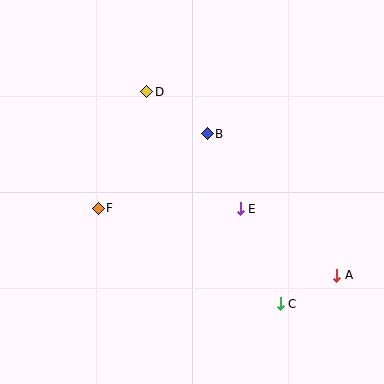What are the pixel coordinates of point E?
Point E is at (240, 209).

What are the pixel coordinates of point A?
Point A is at (337, 275).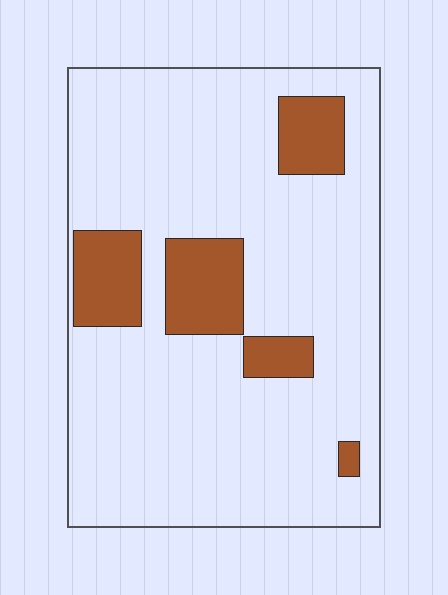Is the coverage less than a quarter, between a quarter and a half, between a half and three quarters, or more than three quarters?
Less than a quarter.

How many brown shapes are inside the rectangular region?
5.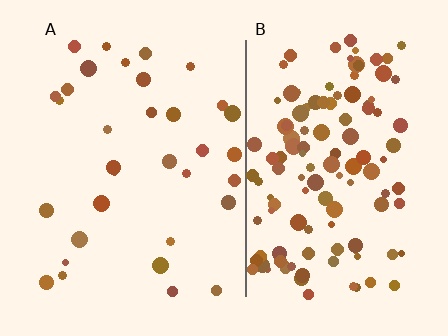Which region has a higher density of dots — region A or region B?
B (the right).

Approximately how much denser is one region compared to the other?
Approximately 3.8× — region B over region A.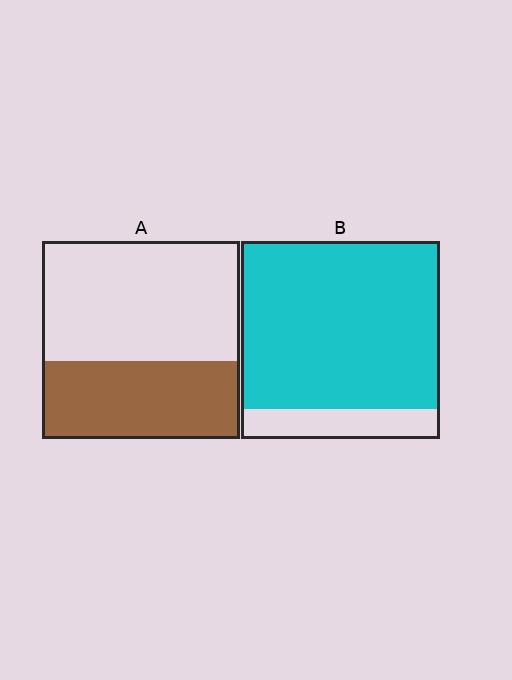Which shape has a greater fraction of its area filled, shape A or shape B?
Shape B.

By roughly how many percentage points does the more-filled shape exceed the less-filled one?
By roughly 45 percentage points (B over A).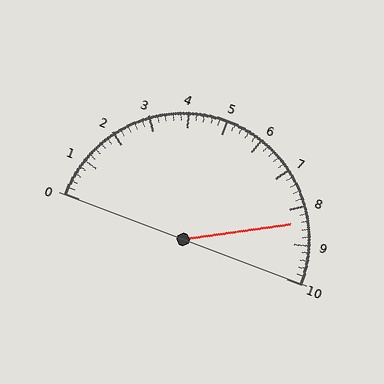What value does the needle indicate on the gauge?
The needle indicates approximately 8.4.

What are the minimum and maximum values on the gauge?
The gauge ranges from 0 to 10.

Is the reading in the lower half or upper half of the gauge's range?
The reading is in the upper half of the range (0 to 10).